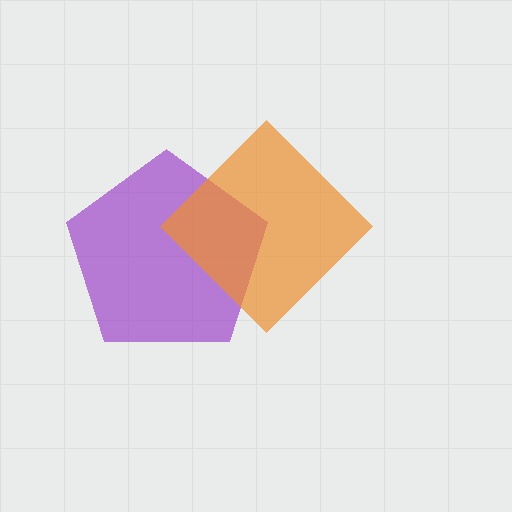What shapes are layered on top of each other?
The layered shapes are: a purple pentagon, an orange diamond.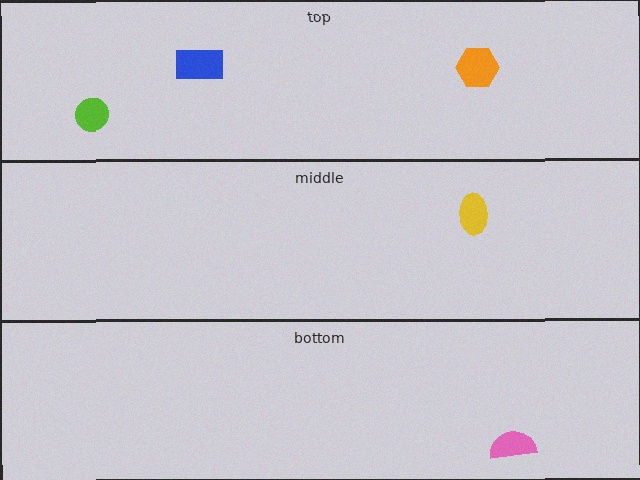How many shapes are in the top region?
3.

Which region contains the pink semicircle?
The bottom region.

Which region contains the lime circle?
The top region.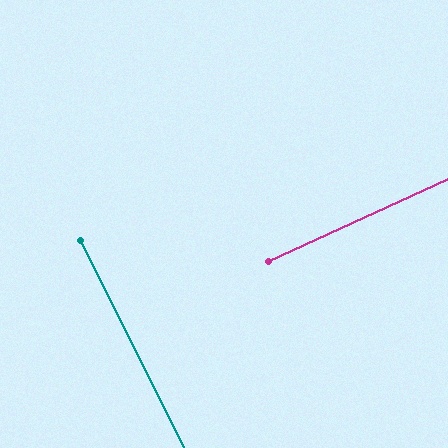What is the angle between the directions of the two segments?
Approximately 88 degrees.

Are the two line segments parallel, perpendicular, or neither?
Perpendicular — they meet at approximately 88°.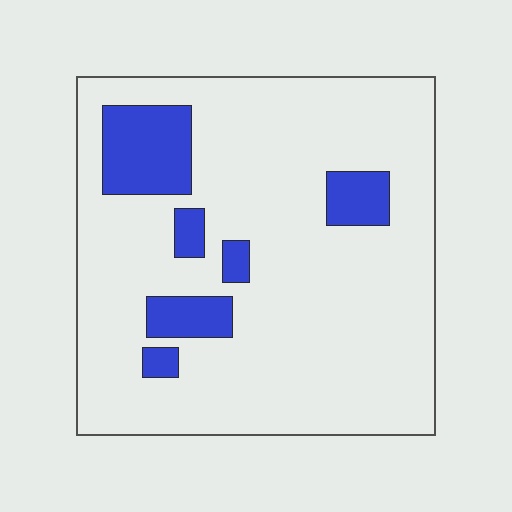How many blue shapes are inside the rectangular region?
6.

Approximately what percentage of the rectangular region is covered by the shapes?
Approximately 15%.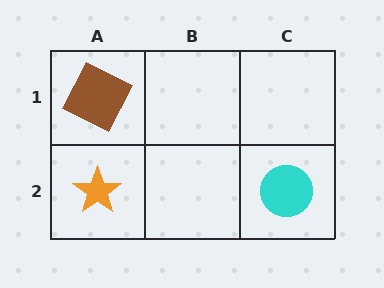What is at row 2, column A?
An orange star.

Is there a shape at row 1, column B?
No, that cell is empty.